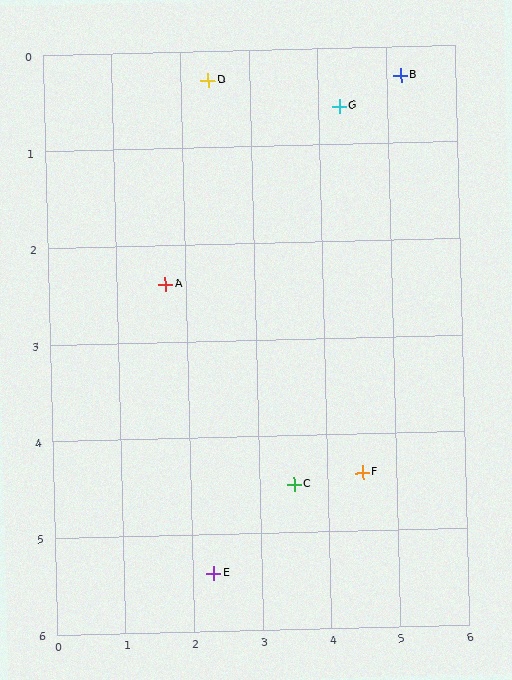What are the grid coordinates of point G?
Point G is at approximately (4.3, 0.6).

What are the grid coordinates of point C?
Point C is at approximately (3.5, 4.5).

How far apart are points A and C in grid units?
Points A and C are about 2.8 grid units apart.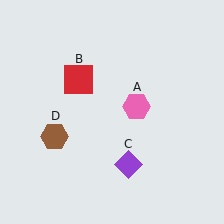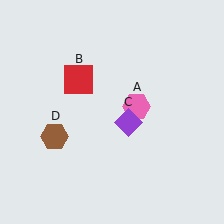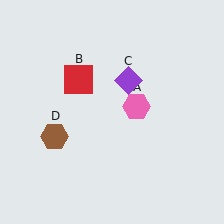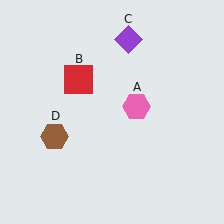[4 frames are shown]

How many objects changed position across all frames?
1 object changed position: purple diamond (object C).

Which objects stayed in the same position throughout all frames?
Pink hexagon (object A) and red square (object B) and brown hexagon (object D) remained stationary.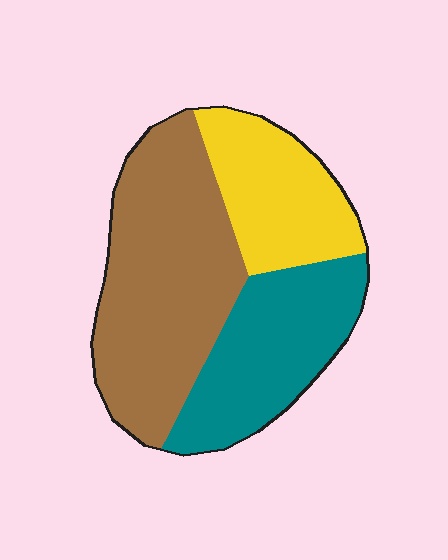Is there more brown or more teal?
Brown.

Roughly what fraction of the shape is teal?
Teal covers about 30% of the shape.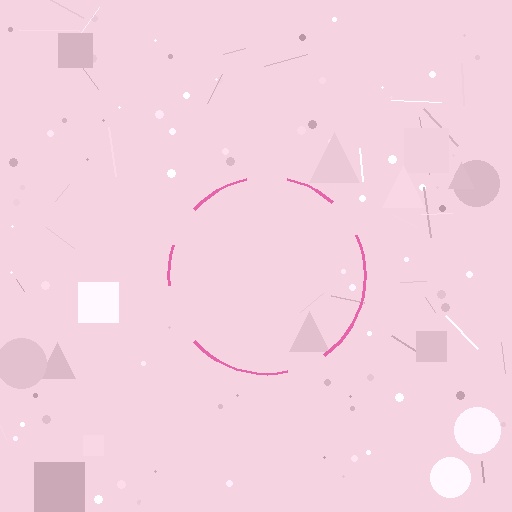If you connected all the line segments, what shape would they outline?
They would outline a circle.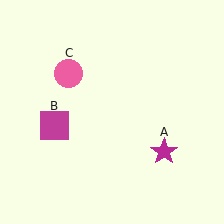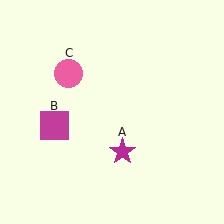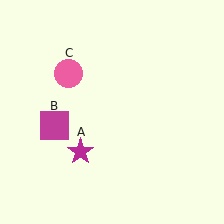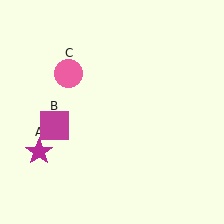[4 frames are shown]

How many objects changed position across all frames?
1 object changed position: magenta star (object A).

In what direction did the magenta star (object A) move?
The magenta star (object A) moved left.